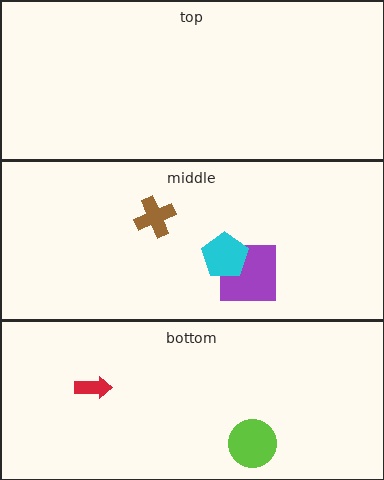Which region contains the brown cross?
The middle region.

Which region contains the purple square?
The middle region.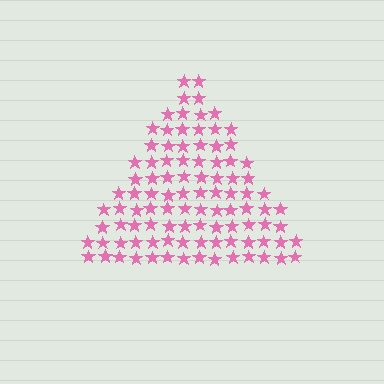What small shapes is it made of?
It is made of small stars.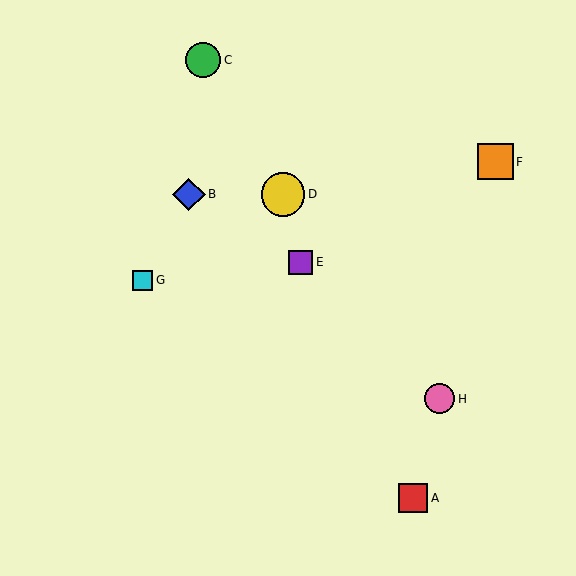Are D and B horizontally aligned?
Yes, both are at y≈194.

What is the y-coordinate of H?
Object H is at y≈399.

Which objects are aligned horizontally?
Objects B, D are aligned horizontally.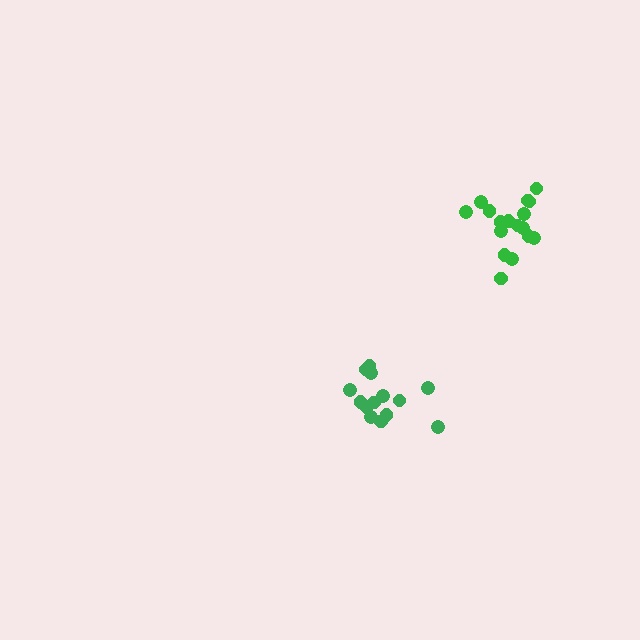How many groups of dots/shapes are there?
There are 2 groups.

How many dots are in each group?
Group 1: 14 dots, Group 2: 17 dots (31 total).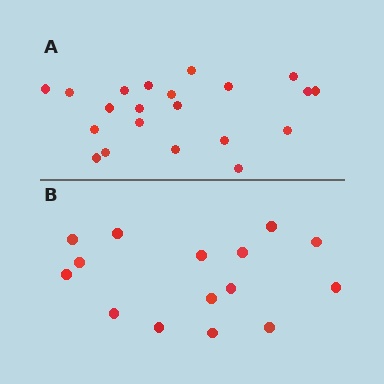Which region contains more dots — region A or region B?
Region A (the top region) has more dots.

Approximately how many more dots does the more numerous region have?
Region A has about 6 more dots than region B.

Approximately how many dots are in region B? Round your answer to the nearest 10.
About 20 dots. (The exact count is 15, which rounds to 20.)